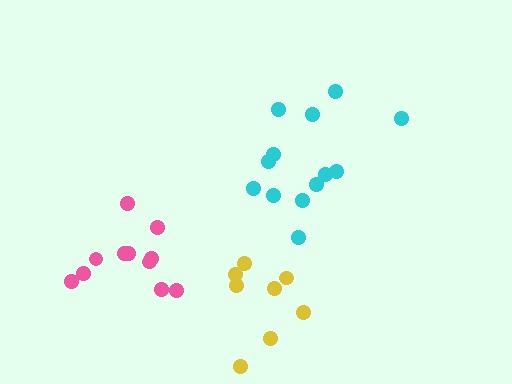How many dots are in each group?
Group 1: 8 dots, Group 2: 13 dots, Group 3: 11 dots (32 total).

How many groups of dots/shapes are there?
There are 3 groups.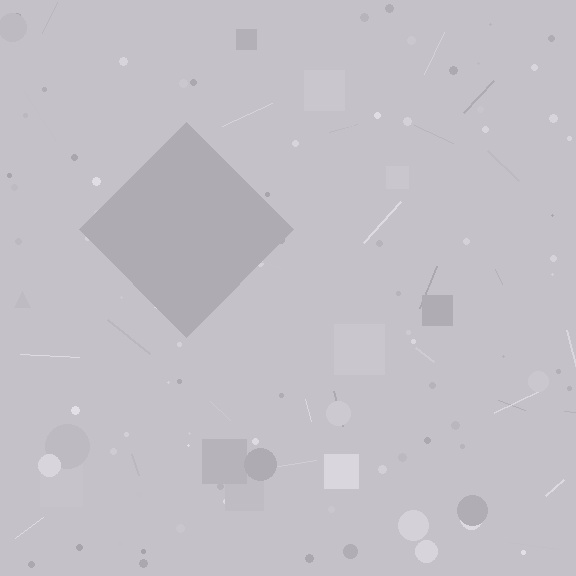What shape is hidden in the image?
A diamond is hidden in the image.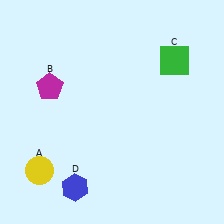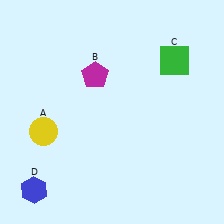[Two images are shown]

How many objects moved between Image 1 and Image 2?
3 objects moved between the two images.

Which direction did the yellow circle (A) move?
The yellow circle (A) moved up.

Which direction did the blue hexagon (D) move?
The blue hexagon (D) moved left.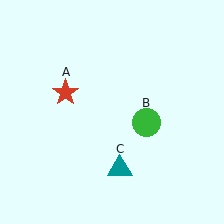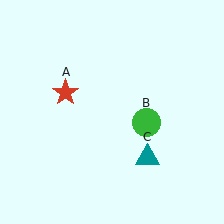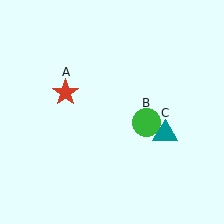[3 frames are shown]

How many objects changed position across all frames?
1 object changed position: teal triangle (object C).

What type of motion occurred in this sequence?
The teal triangle (object C) rotated counterclockwise around the center of the scene.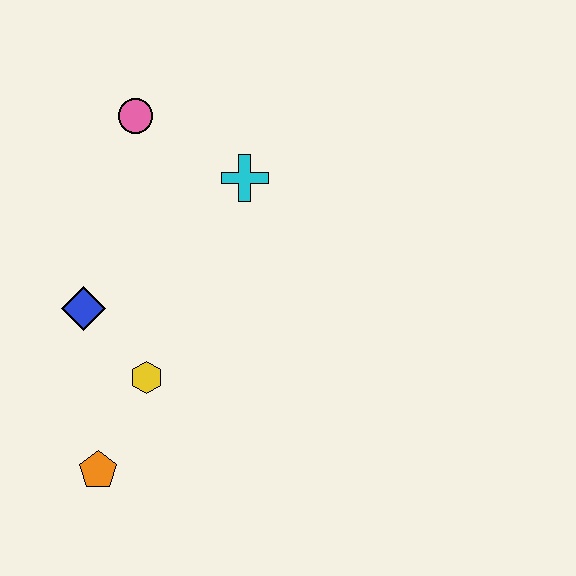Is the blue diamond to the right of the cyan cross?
No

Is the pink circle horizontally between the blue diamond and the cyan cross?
Yes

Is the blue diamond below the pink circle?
Yes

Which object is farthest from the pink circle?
The orange pentagon is farthest from the pink circle.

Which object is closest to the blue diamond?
The yellow hexagon is closest to the blue diamond.